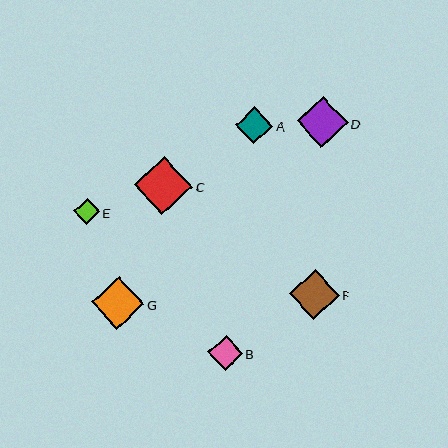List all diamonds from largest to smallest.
From largest to smallest: C, G, D, F, A, B, E.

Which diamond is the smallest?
Diamond E is the smallest with a size of approximately 26 pixels.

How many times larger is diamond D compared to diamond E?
Diamond D is approximately 2.0 times the size of diamond E.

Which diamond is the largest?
Diamond C is the largest with a size of approximately 58 pixels.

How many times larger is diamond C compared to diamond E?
Diamond C is approximately 2.2 times the size of diamond E.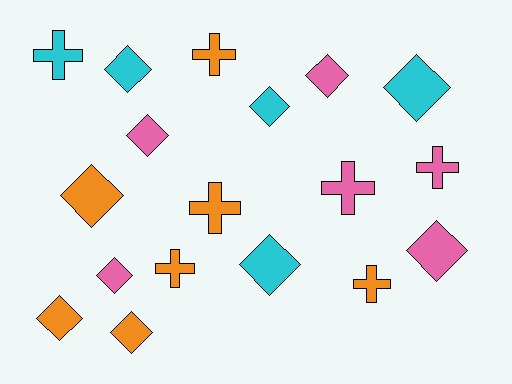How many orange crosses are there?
There are 4 orange crosses.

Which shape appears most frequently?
Diamond, with 11 objects.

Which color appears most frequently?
Orange, with 7 objects.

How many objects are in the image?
There are 18 objects.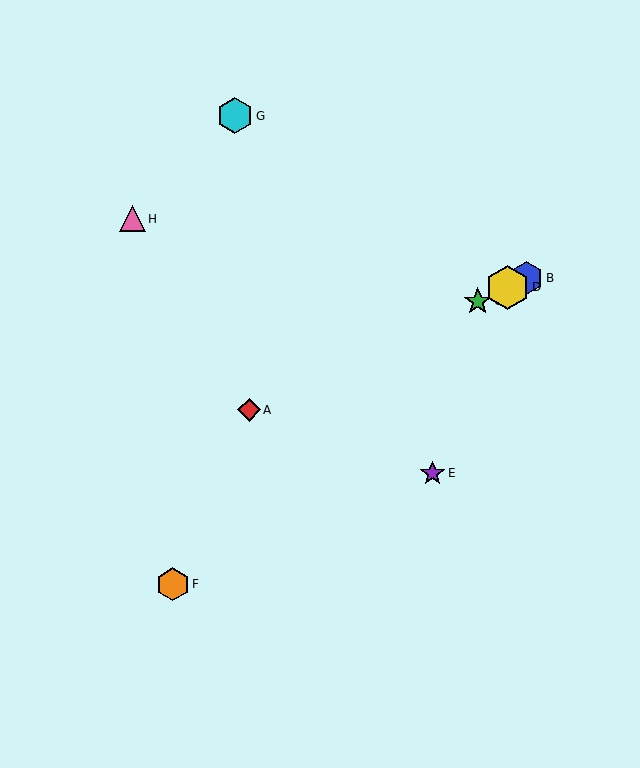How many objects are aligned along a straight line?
4 objects (A, B, C, D) are aligned along a straight line.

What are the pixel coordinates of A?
Object A is at (249, 410).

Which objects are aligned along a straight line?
Objects A, B, C, D are aligned along a straight line.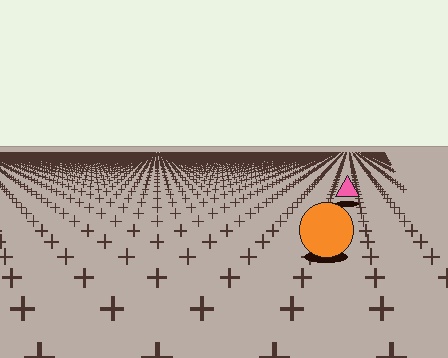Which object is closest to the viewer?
The orange circle is closest. The texture marks near it are larger and more spread out.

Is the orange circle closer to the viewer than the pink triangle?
Yes. The orange circle is closer — you can tell from the texture gradient: the ground texture is coarser near it.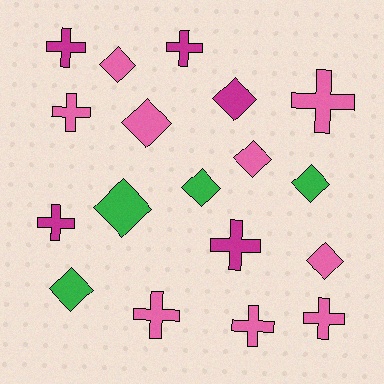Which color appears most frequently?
Pink, with 9 objects.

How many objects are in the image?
There are 18 objects.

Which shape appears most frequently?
Cross, with 9 objects.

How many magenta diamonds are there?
There is 1 magenta diamond.